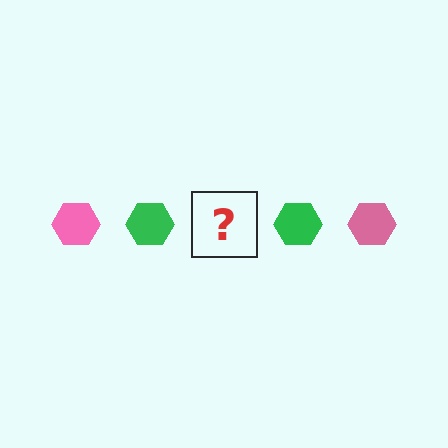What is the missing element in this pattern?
The missing element is a pink hexagon.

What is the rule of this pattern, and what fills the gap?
The rule is that the pattern cycles through pink, green hexagons. The gap should be filled with a pink hexagon.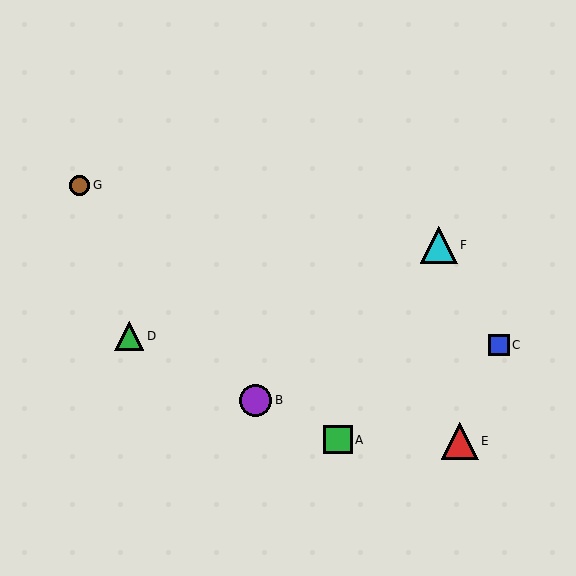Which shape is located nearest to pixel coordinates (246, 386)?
The purple circle (labeled B) at (256, 400) is nearest to that location.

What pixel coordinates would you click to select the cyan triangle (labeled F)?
Click at (439, 245) to select the cyan triangle F.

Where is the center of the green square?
The center of the green square is at (338, 440).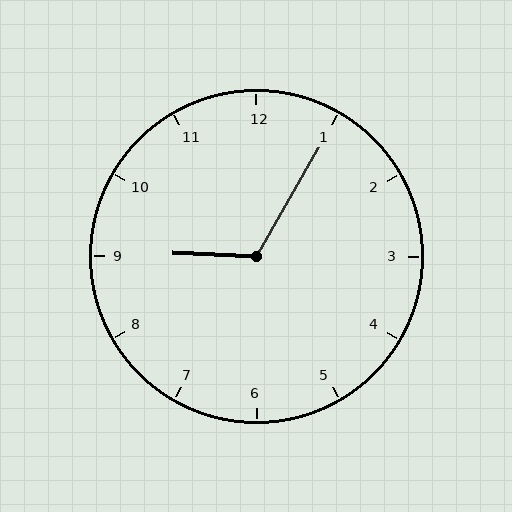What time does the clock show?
9:05.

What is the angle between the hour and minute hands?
Approximately 118 degrees.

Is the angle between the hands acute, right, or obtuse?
It is obtuse.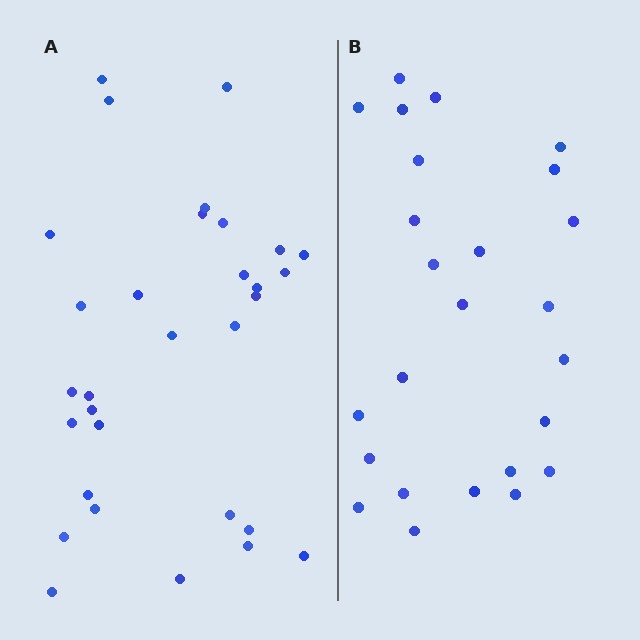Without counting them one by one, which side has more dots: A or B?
Region A (the left region) has more dots.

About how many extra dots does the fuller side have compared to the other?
Region A has about 6 more dots than region B.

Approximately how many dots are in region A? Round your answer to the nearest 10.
About 30 dots. (The exact count is 31, which rounds to 30.)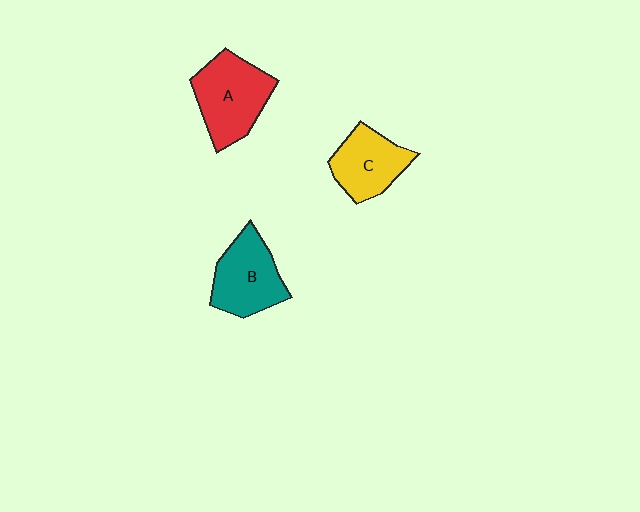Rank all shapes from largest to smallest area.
From largest to smallest: A (red), B (teal), C (yellow).